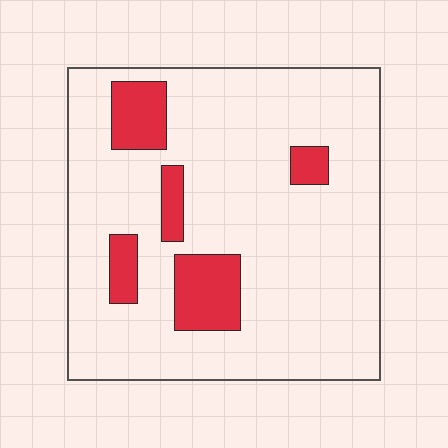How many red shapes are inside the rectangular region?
5.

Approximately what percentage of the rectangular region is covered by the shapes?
Approximately 15%.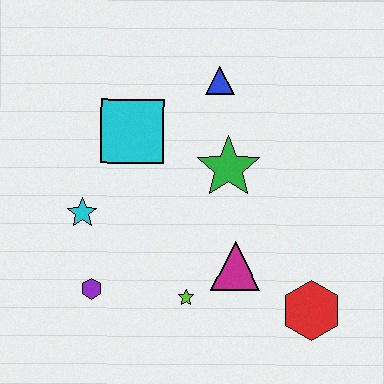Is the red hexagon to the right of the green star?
Yes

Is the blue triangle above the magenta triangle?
Yes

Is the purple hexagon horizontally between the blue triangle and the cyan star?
Yes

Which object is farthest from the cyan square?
The red hexagon is farthest from the cyan square.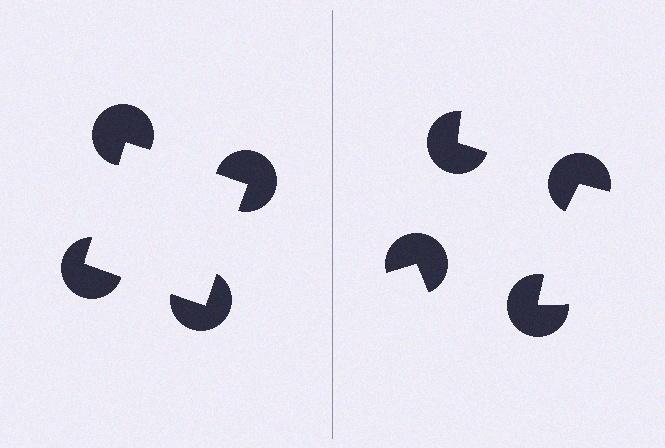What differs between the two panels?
The pac-man discs are positioned identically on both sides; only the wedge orientations differ. On the left they align to a square; on the right they are misaligned.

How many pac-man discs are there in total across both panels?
8 — 4 on each side.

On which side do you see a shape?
An illusory square appears on the left side. On the right side the wedge cuts are rotated, so no coherent shape forms.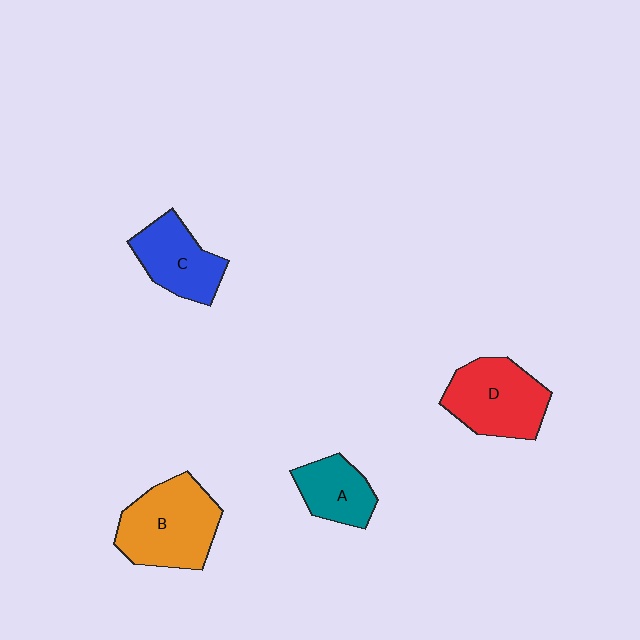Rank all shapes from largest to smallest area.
From largest to smallest: B (orange), D (red), C (blue), A (teal).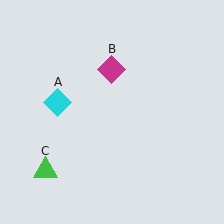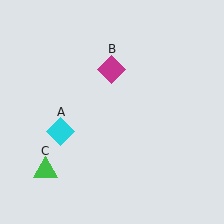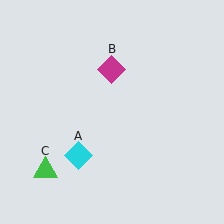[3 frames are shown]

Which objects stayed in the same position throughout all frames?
Magenta diamond (object B) and green triangle (object C) remained stationary.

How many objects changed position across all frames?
1 object changed position: cyan diamond (object A).